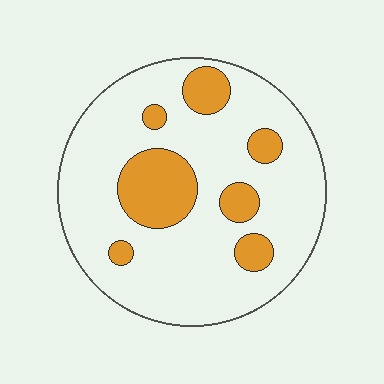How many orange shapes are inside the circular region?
7.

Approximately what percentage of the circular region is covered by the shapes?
Approximately 20%.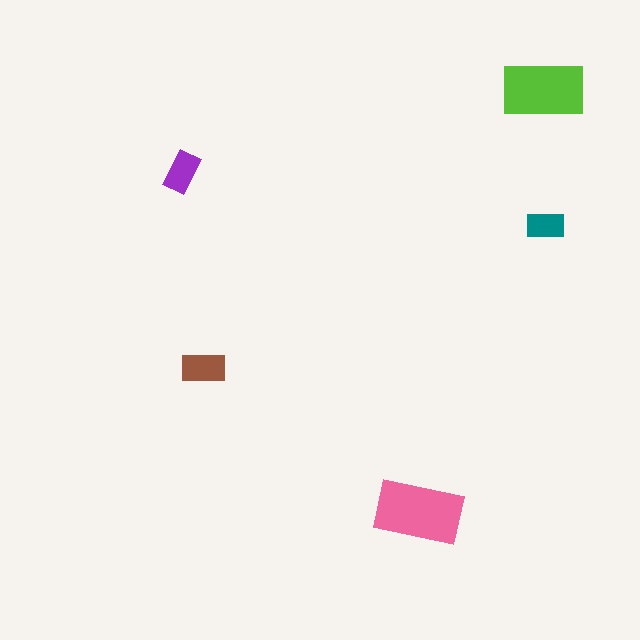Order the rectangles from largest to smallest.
the pink one, the lime one, the brown one, the purple one, the teal one.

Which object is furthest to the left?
The purple rectangle is leftmost.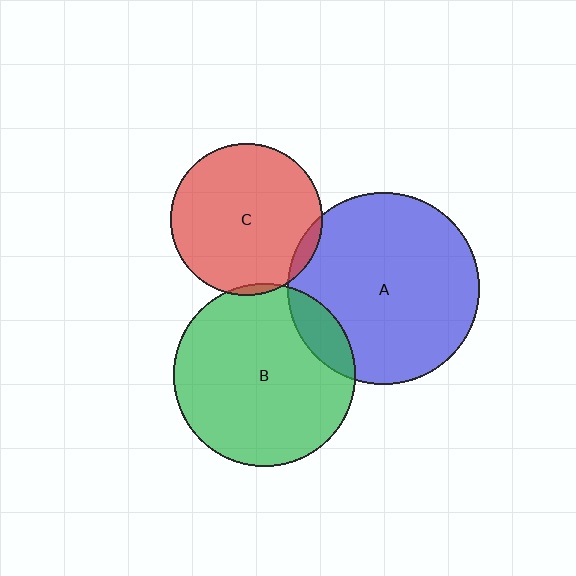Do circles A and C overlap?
Yes.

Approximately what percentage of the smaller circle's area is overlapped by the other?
Approximately 5%.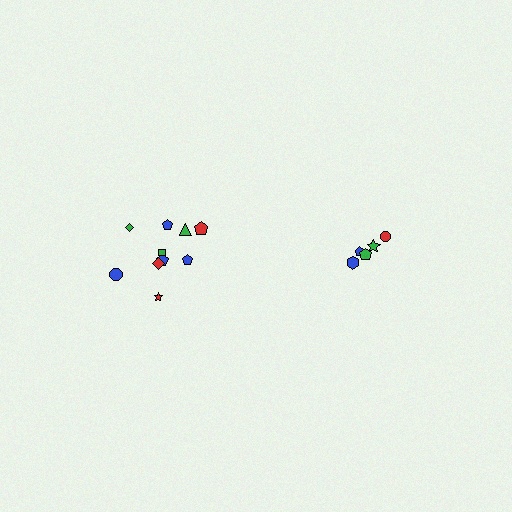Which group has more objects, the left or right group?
The left group.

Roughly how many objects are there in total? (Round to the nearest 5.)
Roughly 15 objects in total.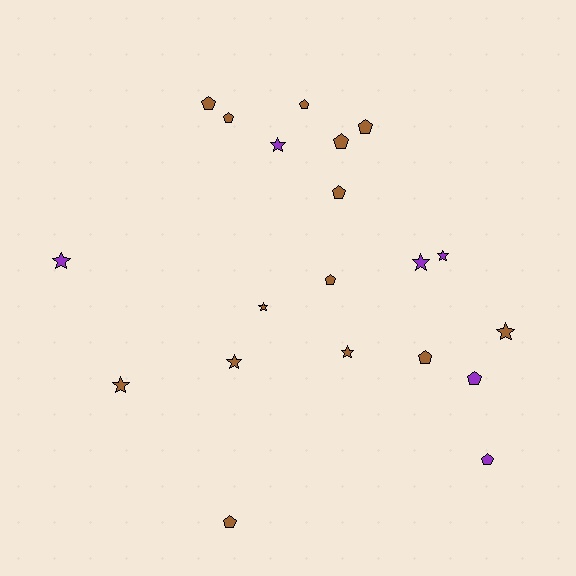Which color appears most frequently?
Brown, with 14 objects.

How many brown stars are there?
There are 5 brown stars.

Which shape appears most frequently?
Pentagon, with 11 objects.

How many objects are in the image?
There are 20 objects.